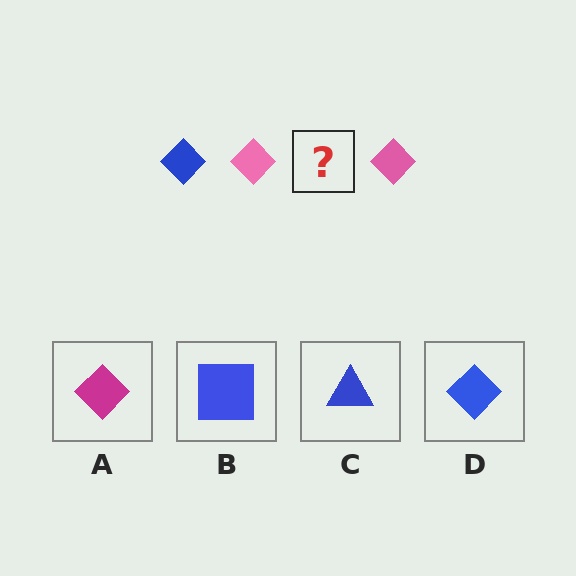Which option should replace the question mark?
Option D.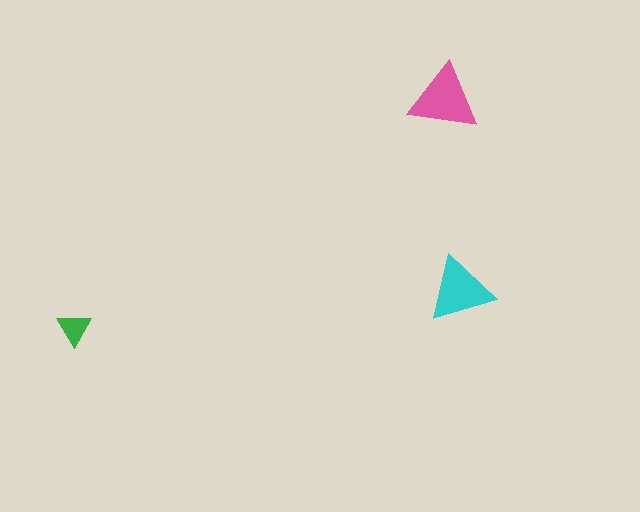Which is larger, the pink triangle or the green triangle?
The pink one.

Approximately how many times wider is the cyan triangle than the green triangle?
About 2 times wider.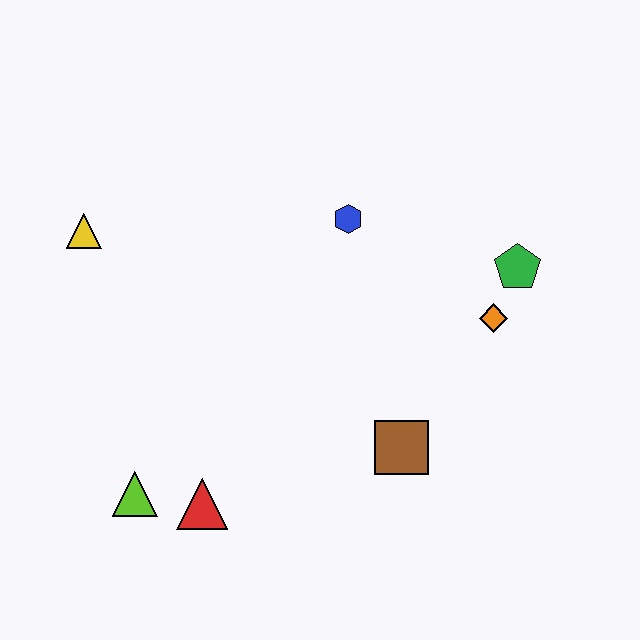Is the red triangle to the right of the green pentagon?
No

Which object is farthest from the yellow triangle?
The green pentagon is farthest from the yellow triangle.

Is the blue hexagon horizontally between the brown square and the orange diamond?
No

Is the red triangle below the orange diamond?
Yes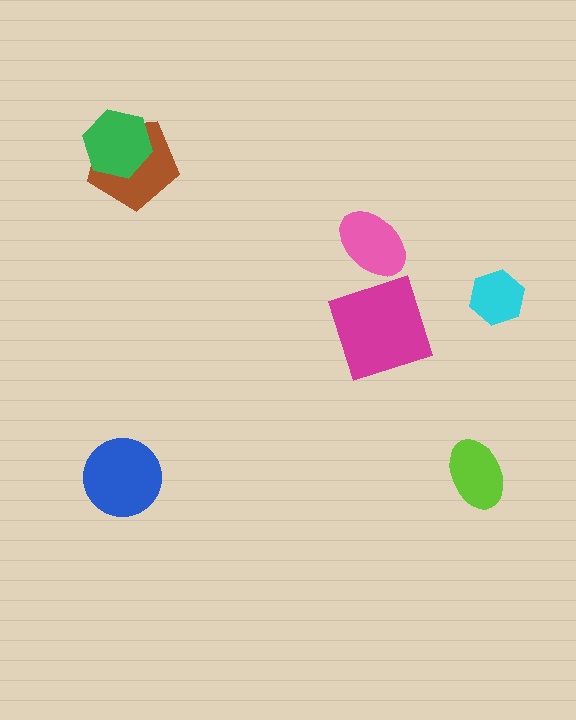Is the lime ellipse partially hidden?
No, no other shape covers it.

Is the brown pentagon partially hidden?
Yes, it is partially covered by another shape.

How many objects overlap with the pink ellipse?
0 objects overlap with the pink ellipse.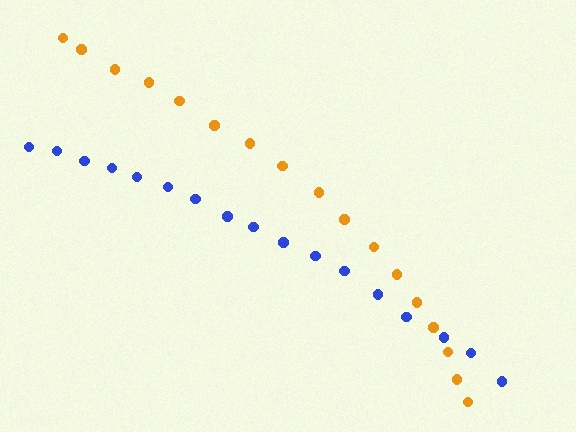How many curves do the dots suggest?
There are 2 distinct paths.